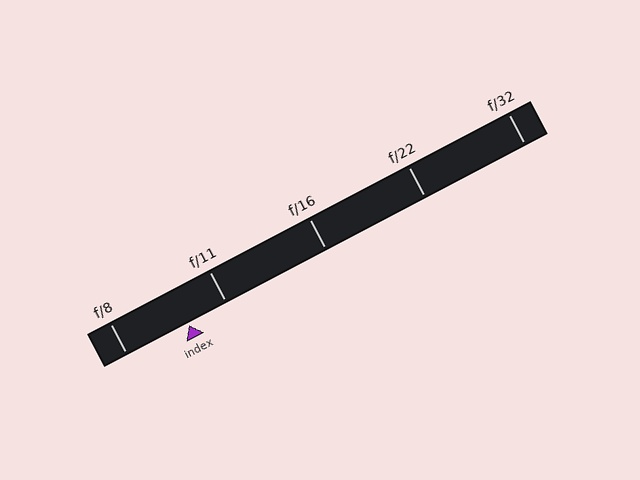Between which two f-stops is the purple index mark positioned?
The index mark is between f/8 and f/11.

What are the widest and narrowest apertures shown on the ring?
The widest aperture shown is f/8 and the narrowest is f/32.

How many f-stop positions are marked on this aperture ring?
There are 5 f-stop positions marked.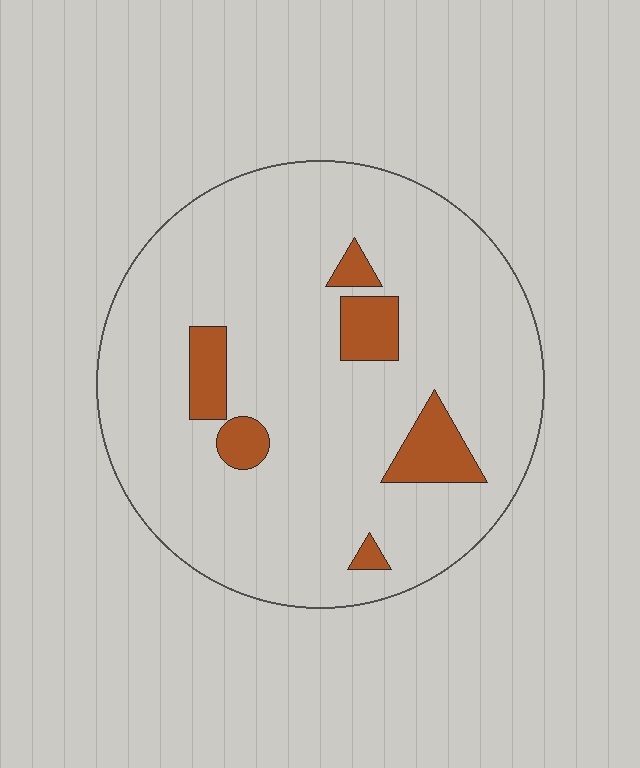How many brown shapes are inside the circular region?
6.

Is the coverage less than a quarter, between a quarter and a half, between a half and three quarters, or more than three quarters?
Less than a quarter.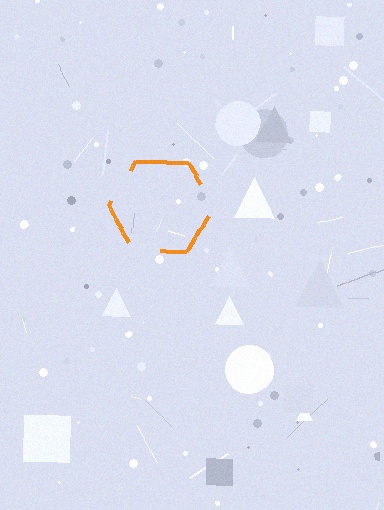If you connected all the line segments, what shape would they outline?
They would outline a hexagon.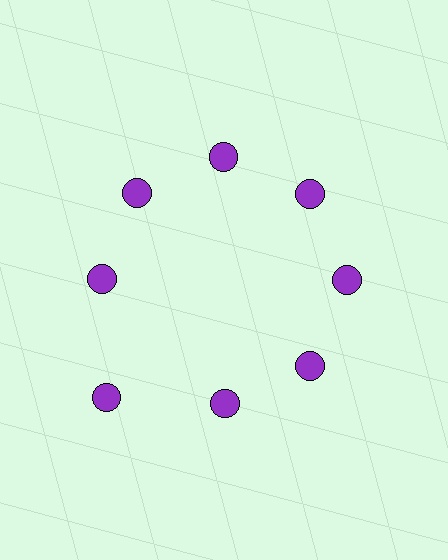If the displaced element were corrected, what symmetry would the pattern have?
It would have 8-fold rotational symmetry — the pattern would map onto itself every 45 degrees.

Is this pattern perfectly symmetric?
No. The 8 purple circles are arranged in a ring, but one element near the 8 o'clock position is pushed outward from the center, breaking the 8-fold rotational symmetry.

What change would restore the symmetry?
The symmetry would be restored by moving it inward, back onto the ring so that all 8 circles sit at equal angles and equal distance from the center.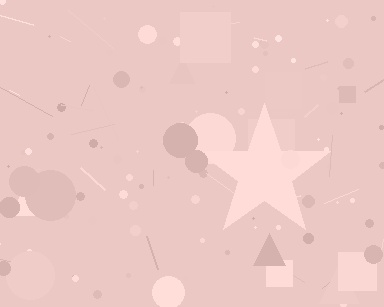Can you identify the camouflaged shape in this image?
The camouflaged shape is a star.